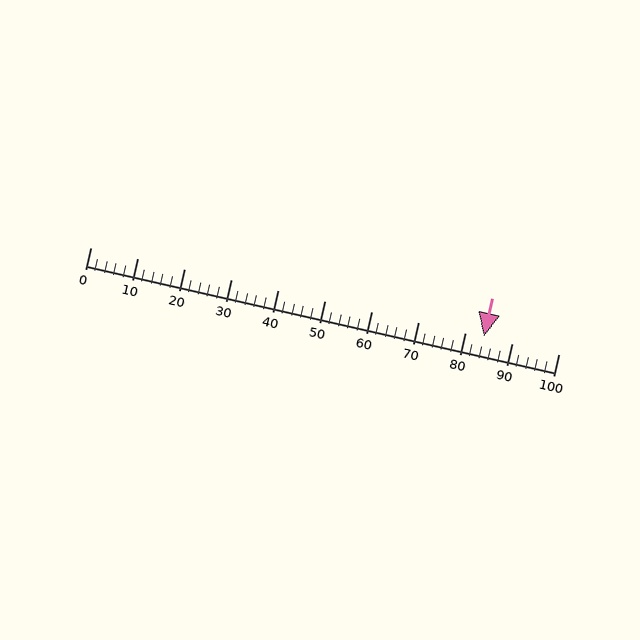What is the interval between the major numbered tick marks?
The major tick marks are spaced 10 units apart.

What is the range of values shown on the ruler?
The ruler shows values from 0 to 100.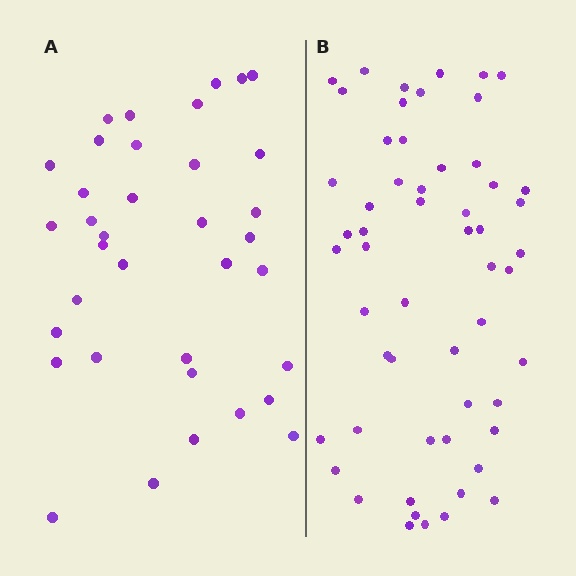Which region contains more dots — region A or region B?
Region B (the right region) has more dots.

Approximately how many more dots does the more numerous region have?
Region B has approximately 20 more dots than region A.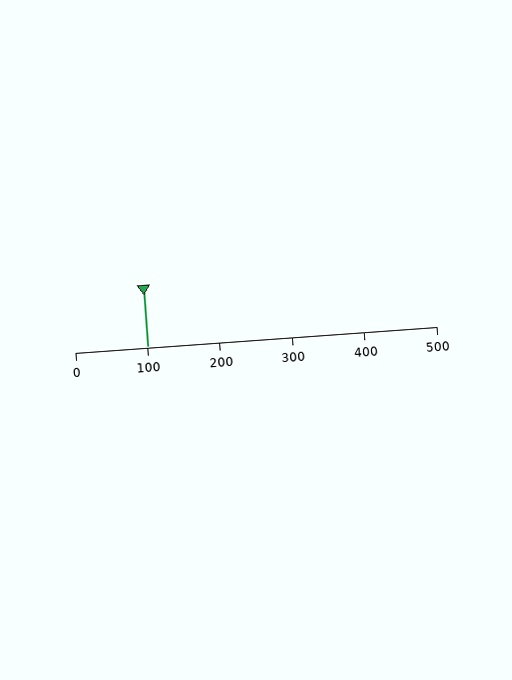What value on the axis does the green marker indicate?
The marker indicates approximately 100.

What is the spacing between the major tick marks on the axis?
The major ticks are spaced 100 apart.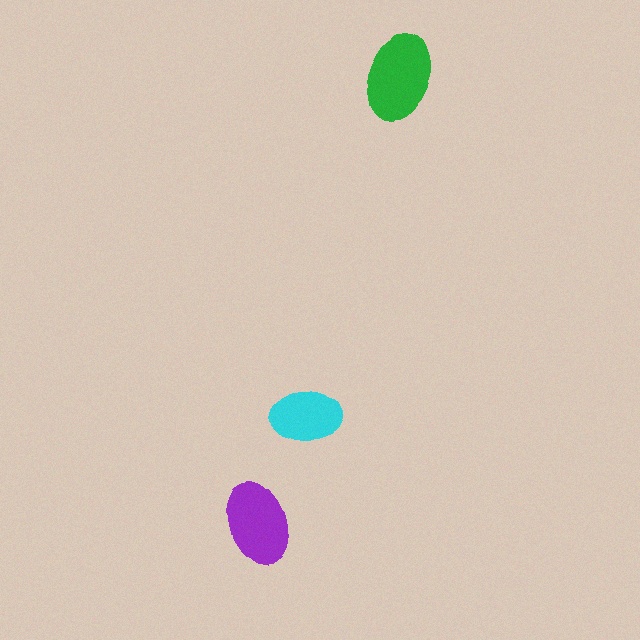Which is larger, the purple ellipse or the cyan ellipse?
The purple one.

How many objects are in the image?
There are 3 objects in the image.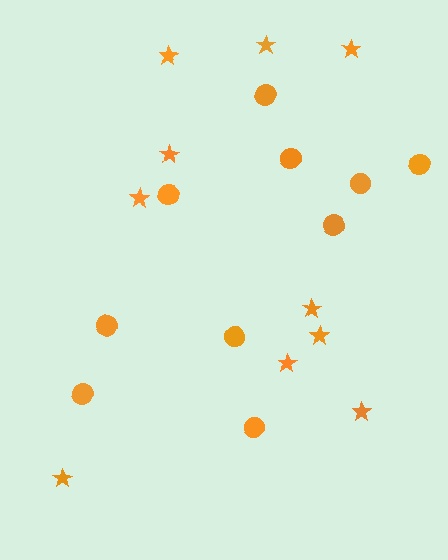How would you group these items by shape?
There are 2 groups: one group of circles (10) and one group of stars (10).